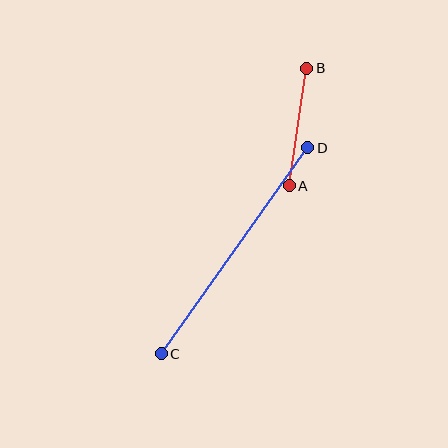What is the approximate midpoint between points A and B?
The midpoint is at approximately (298, 127) pixels.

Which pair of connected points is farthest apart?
Points C and D are farthest apart.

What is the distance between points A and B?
The distance is approximately 119 pixels.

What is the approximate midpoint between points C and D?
The midpoint is at approximately (234, 251) pixels.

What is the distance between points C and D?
The distance is approximately 253 pixels.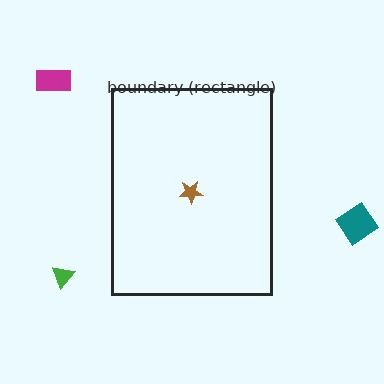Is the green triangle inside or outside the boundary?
Outside.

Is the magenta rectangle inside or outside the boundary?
Outside.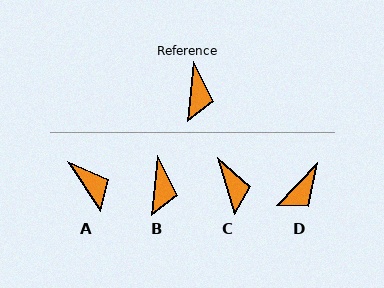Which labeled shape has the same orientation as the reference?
B.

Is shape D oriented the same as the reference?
No, it is off by about 38 degrees.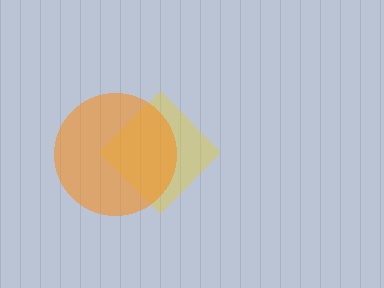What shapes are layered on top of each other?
The layered shapes are: a yellow diamond, an orange circle.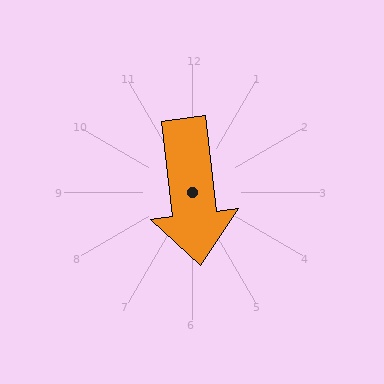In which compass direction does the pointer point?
South.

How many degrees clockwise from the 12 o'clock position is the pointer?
Approximately 173 degrees.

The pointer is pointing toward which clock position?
Roughly 6 o'clock.